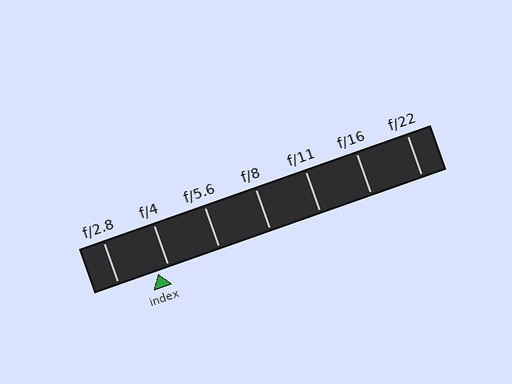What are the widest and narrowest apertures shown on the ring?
The widest aperture shown is f/2.8 and the narrowest is f/22.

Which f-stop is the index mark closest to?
The index mark is closest to f/4.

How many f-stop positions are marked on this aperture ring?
There are 7 f-stop positions marked.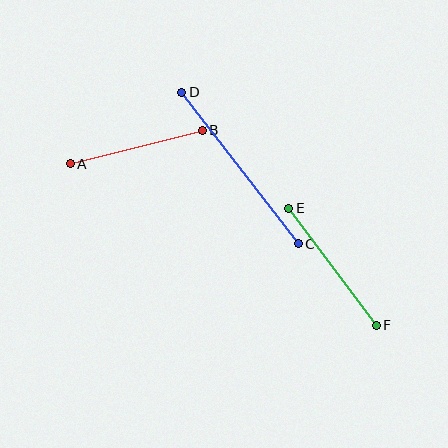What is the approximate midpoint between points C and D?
The midpoint is at approximately (240, 168) pixels.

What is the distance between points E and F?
The distance is approximately 146 pixels.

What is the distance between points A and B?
The distance is approximately 136 pixels.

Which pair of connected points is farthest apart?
Points C and D are farthest apart.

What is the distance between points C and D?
The distance is approximately 191 pixels.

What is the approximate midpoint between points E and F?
The midpoint is at approximately (332, 267) pixels.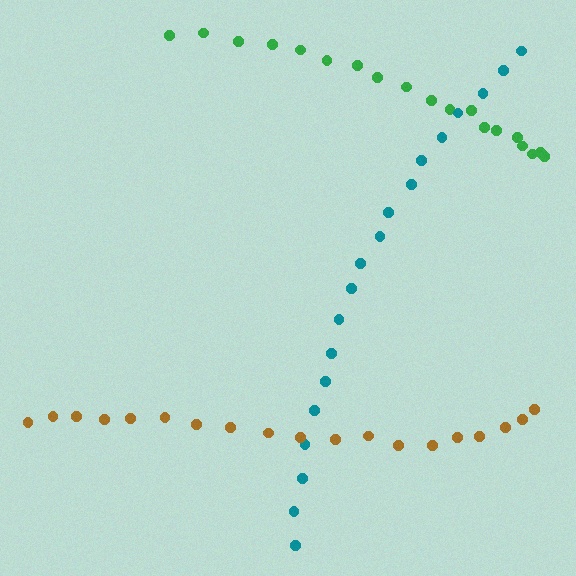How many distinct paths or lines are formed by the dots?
There are 3 distinct paths.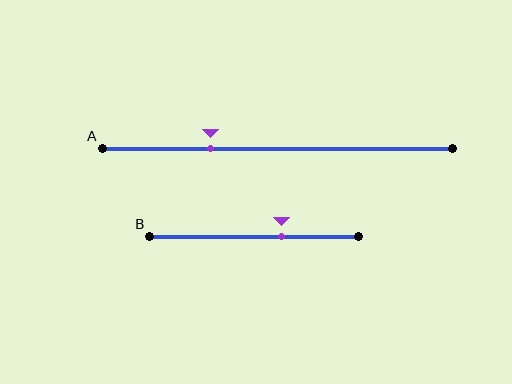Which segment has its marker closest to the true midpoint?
Segment B has its marker closest to the true midpoint.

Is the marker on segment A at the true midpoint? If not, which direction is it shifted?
No, the marker on segment A is shifted to the left by about 19% of the segment length.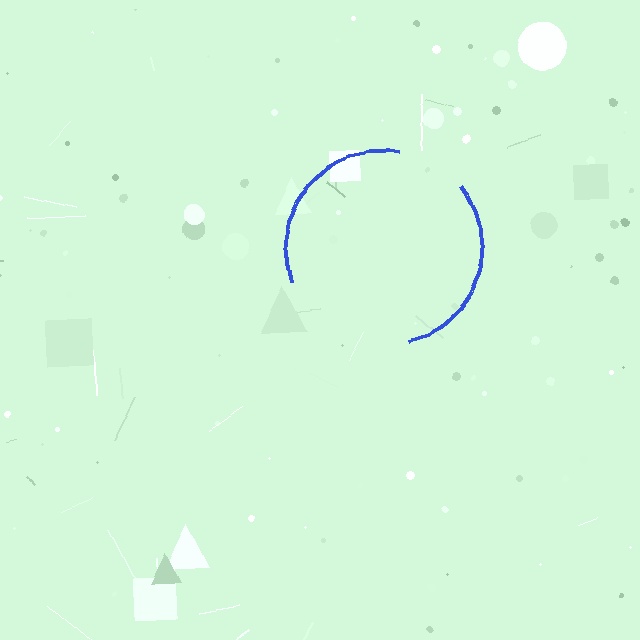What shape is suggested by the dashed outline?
The dashed outline suggests a circle.